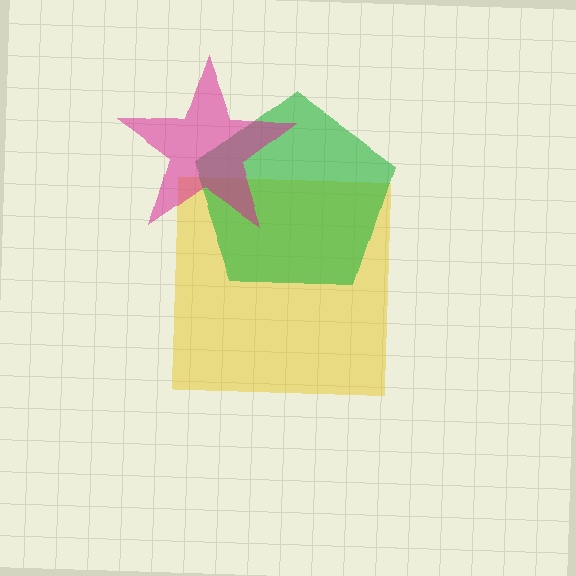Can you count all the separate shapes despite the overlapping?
Yes, there are 3 separate shapes.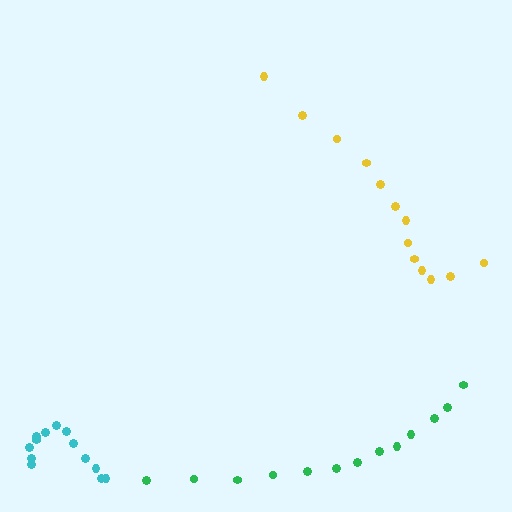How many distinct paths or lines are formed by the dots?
There are 3 distinct paths.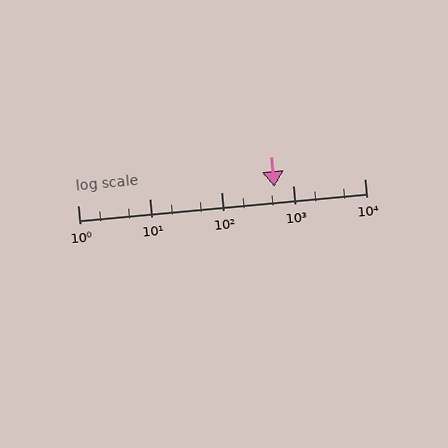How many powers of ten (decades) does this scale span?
The scale spans 4 decades, from 1 to 10000.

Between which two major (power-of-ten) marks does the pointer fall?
The pointer is between 100 and 1000.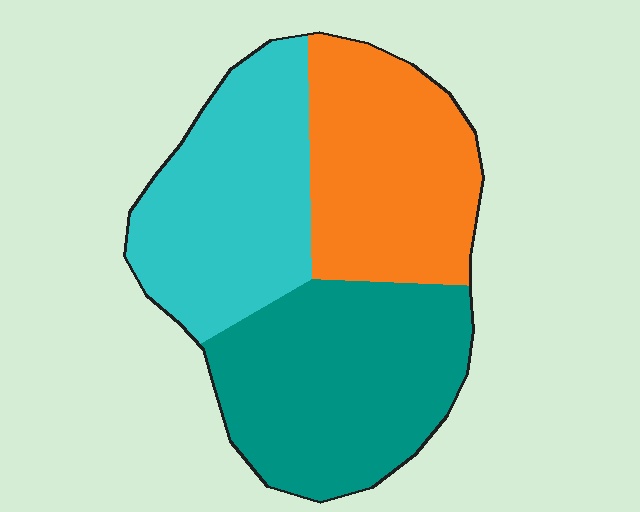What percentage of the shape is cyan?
Cyan takes up between a sixth and a third of the shape.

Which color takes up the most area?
Teal, at roughly 35%.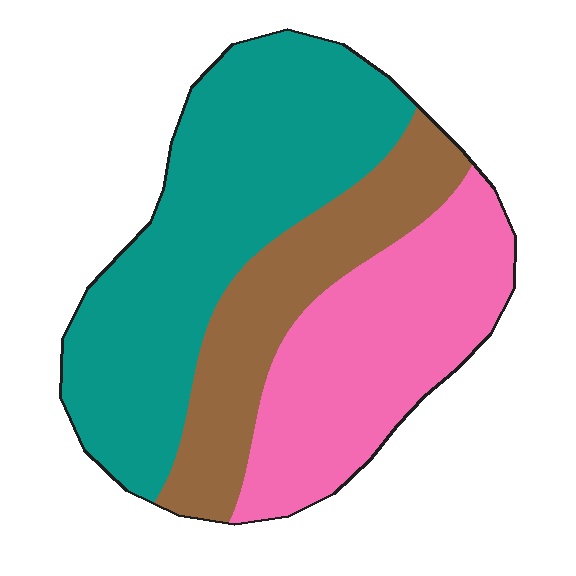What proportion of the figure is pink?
Pink takes up between a quarter and a half of the figure.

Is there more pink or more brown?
Pink.